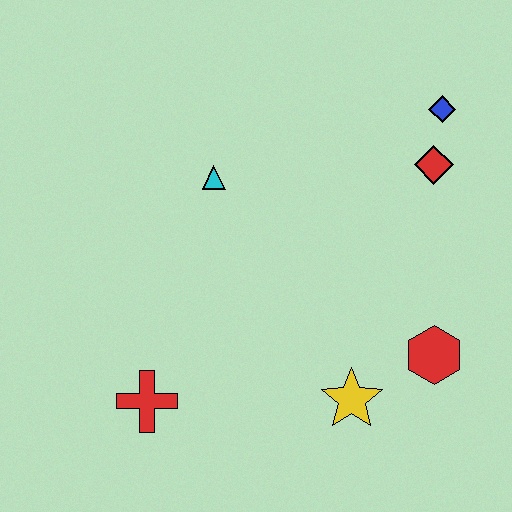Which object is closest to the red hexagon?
The yellow star is closest to the red hexagon.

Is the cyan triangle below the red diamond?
Yes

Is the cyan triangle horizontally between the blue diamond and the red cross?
Yes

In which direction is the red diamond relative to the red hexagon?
The red diamond is above the red hexagon.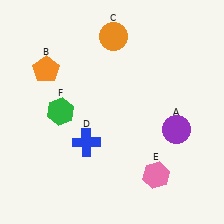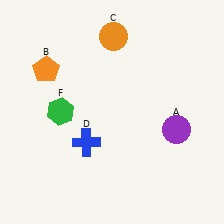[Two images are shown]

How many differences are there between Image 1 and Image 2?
There is 1 difference between the two images.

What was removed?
The pink hexagon (E) was removed in Image 2.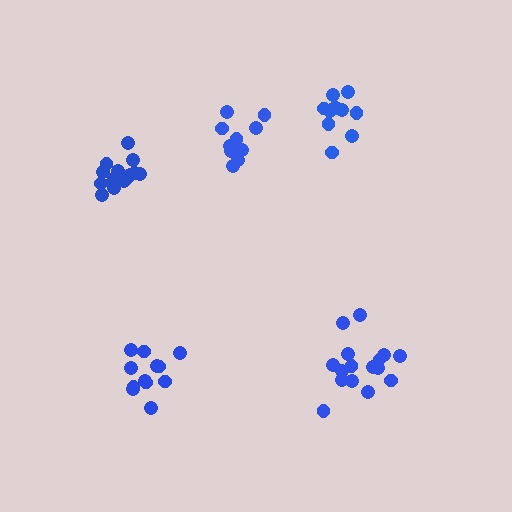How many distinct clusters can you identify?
There are 5 distinct clusters.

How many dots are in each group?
Group 1: 16 dots, Group 2: 11 dots, Group 3: 14 dots, Group 4: 16 dots, Group 5: 12 dots (69 total).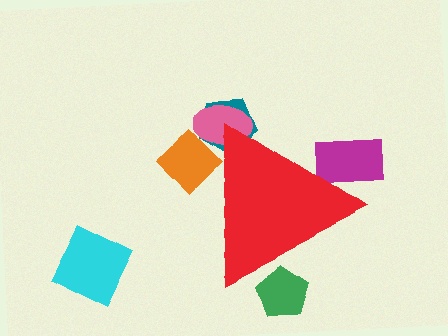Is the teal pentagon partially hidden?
Yes, the teal pentagon is partially hidden behind the red triangle.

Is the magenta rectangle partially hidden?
Yes, the magenta rectangle is partially hidden behind the red triangle.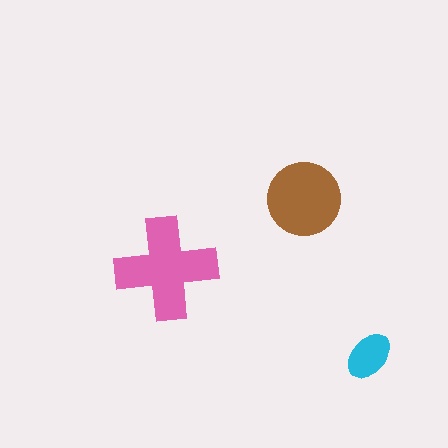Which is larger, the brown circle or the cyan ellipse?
The brown circle.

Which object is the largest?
The pink cross.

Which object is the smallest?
The cyan ellipse.